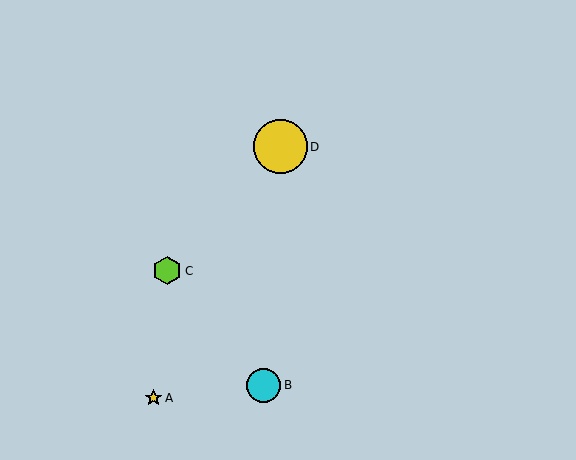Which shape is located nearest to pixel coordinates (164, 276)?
The lime hexagon (labeled C) at (167, 271) is nearest to that location.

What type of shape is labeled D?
Shape D is a yellow circle.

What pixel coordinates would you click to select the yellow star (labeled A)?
Click at (154, 398) to select the yellow star A.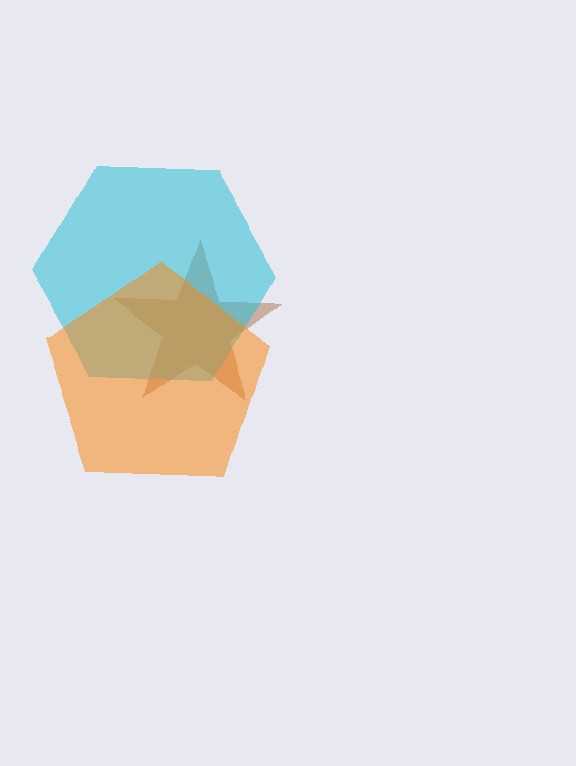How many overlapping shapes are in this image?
There are 3 overlapping shapes in the image.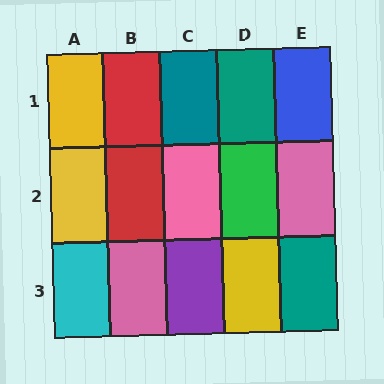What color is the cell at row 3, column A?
Cyan.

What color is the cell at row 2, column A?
Yellow.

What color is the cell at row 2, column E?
Pink.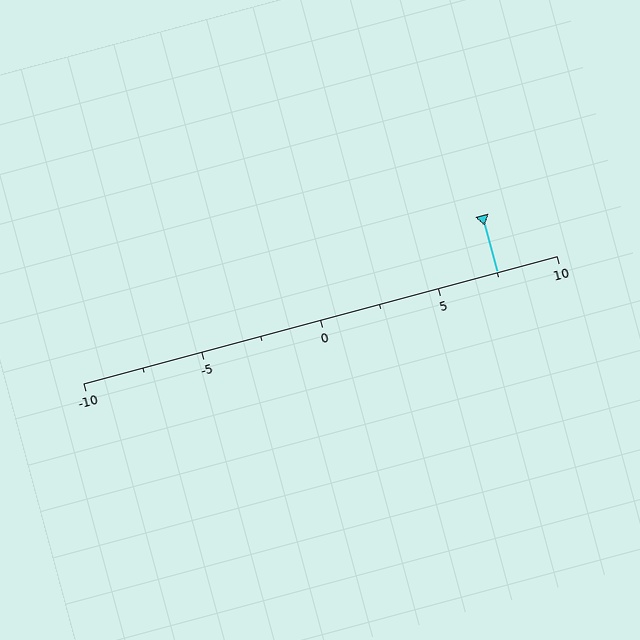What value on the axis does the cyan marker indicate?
The marker indicates approximately 7.5.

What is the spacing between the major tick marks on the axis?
The major ticks are spaced 5 apart.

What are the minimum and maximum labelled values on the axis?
The axis runs from -10 to 10.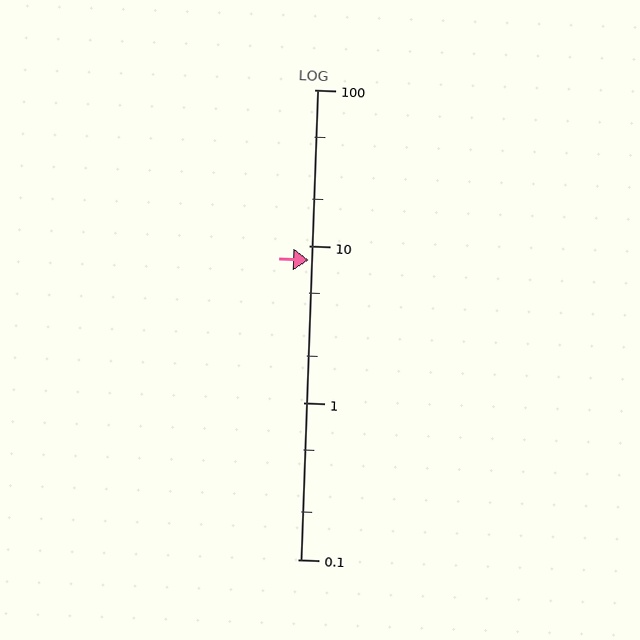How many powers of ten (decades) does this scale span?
The scale spans 3 decades, from 0.1 to 100.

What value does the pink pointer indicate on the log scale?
The pointer indicates approximately 8.2.